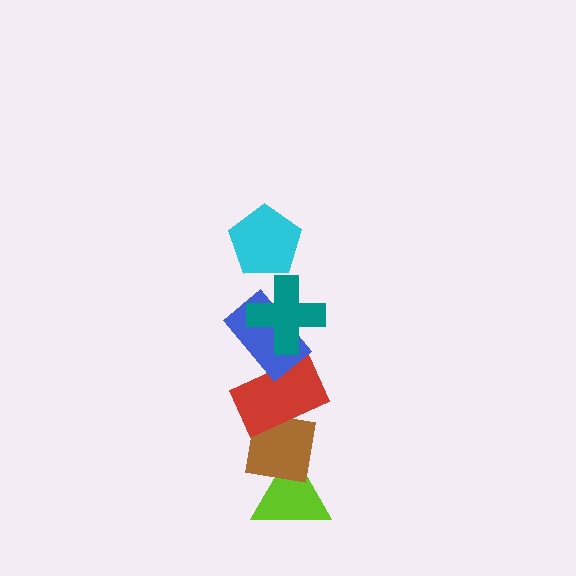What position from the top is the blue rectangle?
The blue rectangle is 3rd from the top.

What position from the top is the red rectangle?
The red rectangle is 4th from the top.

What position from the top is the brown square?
The brown square is 5th from the top.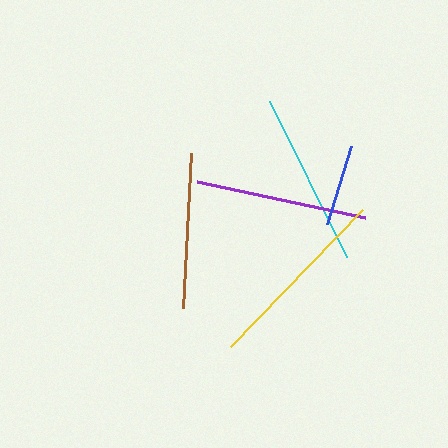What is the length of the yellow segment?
The yellow segment is approximately 190 pixels long.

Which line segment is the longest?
The yellow line is the longest at approximately 190 pixels.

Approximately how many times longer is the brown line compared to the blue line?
The brown line is approximately 1.9 times the length of the blue line.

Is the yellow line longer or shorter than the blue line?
The yellow line is longer than the blue line.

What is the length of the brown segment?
The brown segment is approximately 155 pixels long.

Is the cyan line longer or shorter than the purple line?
The cyan line is longer than the purple line.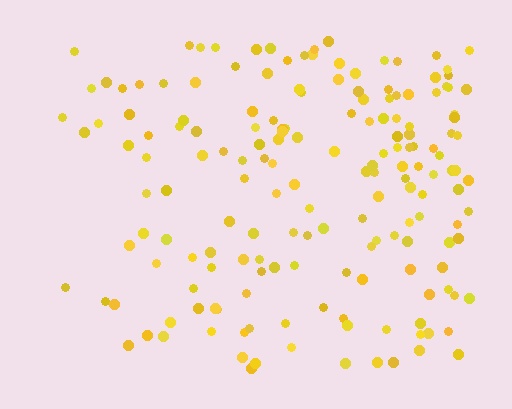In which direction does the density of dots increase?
From left to right, with the right side densest.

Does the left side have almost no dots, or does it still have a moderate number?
Still a moderate number, just noticeably fewer than the right.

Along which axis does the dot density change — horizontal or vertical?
Horizontal.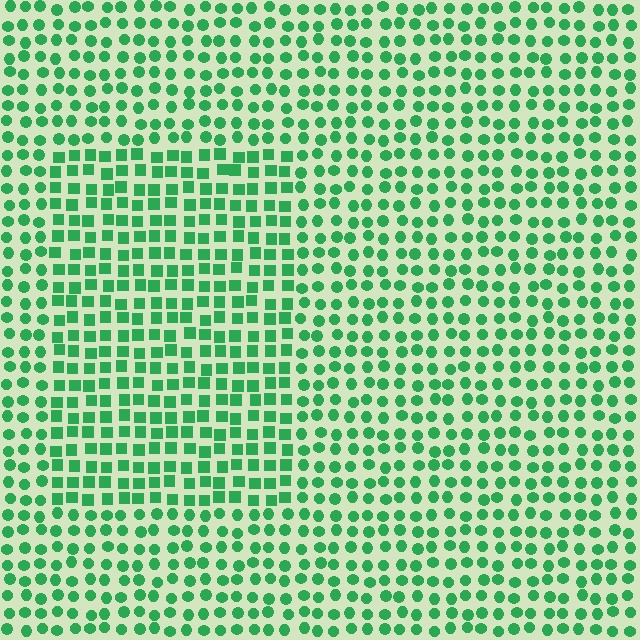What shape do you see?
I see a rectangle.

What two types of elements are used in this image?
The image uses squares inside the rectangle region and circles outside it.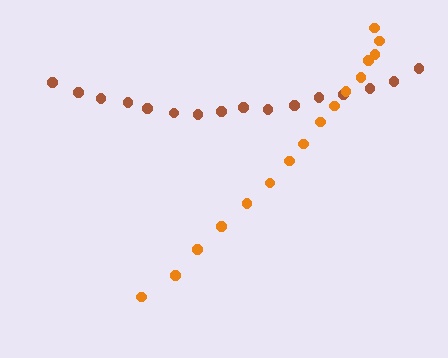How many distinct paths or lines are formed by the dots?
There are 2 distinct paths.